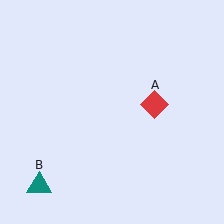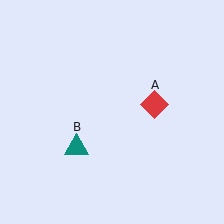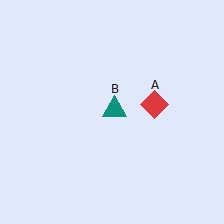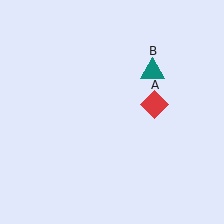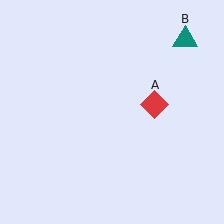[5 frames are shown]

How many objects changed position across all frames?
1 object changed position: teal triangle (object B).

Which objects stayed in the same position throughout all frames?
Red diamond (object A) remained stationary.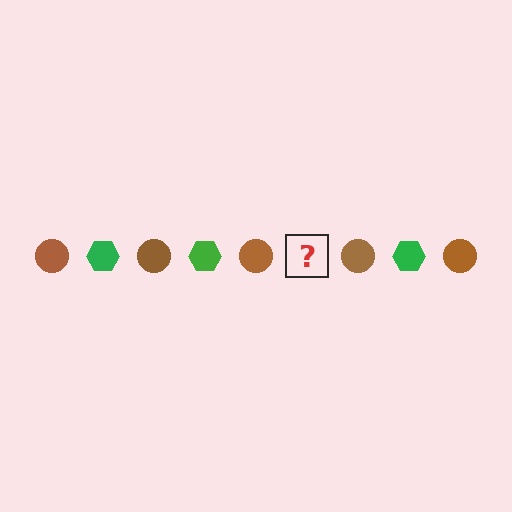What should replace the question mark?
The question mark should be replaced with a green hexagon.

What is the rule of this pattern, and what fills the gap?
The rule is that the pattern alternates between brown circle and green hexagon. The gap should be filled with a green hexagon.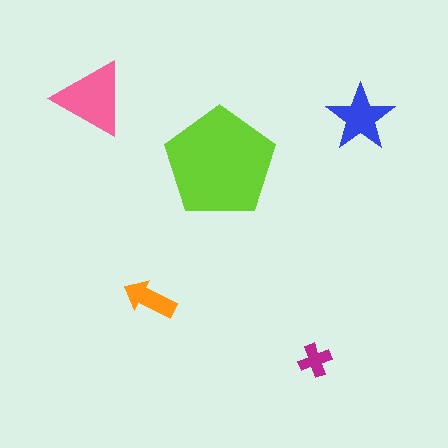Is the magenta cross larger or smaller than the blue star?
Smaller.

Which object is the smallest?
The magenta cross.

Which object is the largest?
The lime pentagon.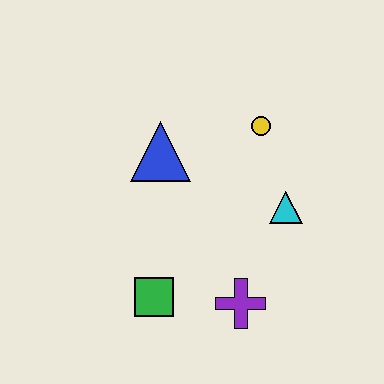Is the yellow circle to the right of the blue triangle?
Yes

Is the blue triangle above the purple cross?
Yes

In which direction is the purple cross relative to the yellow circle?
The purple cross is below the yellow circle.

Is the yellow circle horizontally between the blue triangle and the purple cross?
No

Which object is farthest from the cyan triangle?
The green square is farthest from the cyan triangle.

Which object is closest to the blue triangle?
The yellow circle is closest to the blue triangle.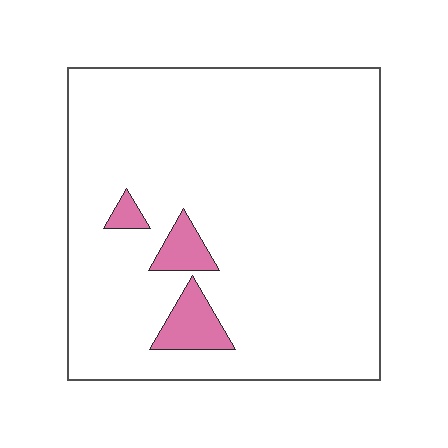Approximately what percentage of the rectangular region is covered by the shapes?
Approximately 5%.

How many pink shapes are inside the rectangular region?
3.